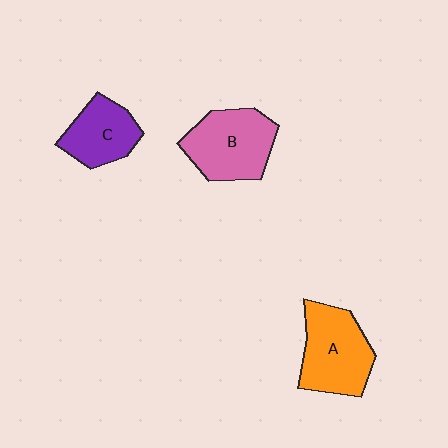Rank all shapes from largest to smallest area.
From largest to smallest: A (orange), B (pink), C (purple).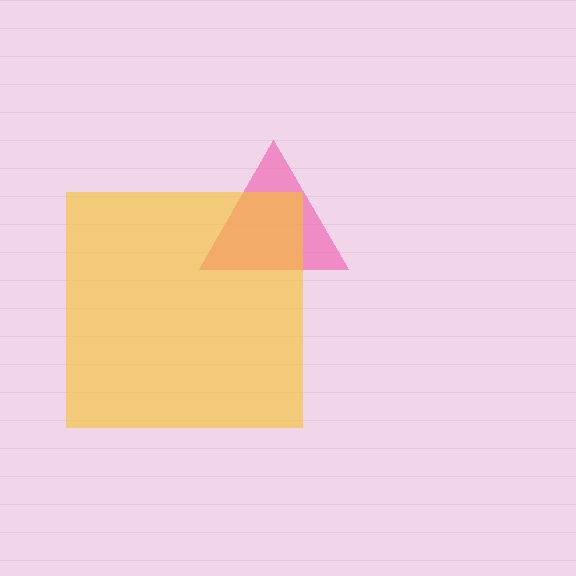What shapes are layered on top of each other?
The layered shapes are: a pink triangle, a yellow square.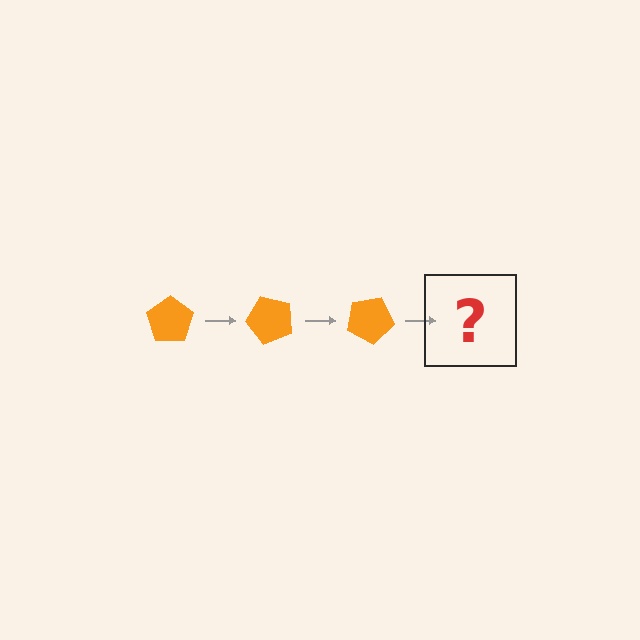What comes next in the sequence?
The next element should be an orange pentagon rotated 150 degrees.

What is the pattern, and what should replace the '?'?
The pattern is that the pentagon rotates 50 degrees each step. The '?' should be an orange pentagon rotated 150 degrees.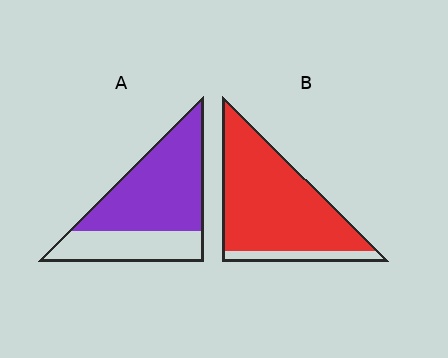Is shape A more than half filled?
Yes.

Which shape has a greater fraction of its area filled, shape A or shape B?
Shape B.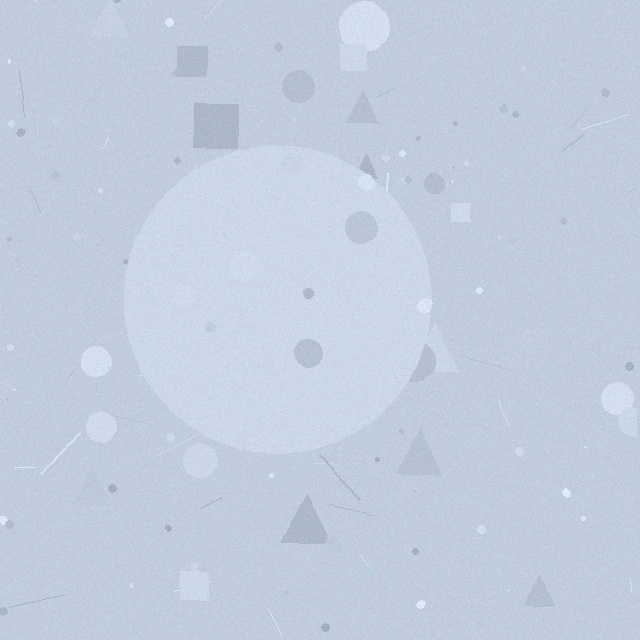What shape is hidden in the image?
A circle is hidden in the image.